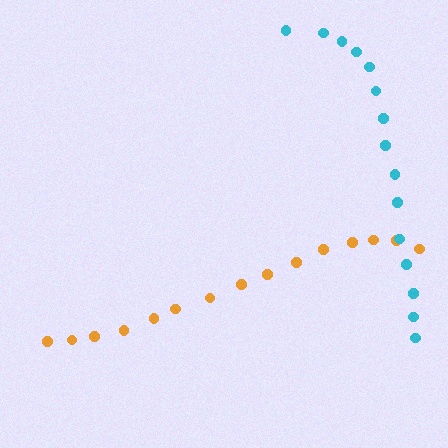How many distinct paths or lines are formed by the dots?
There are 2 distinct paths.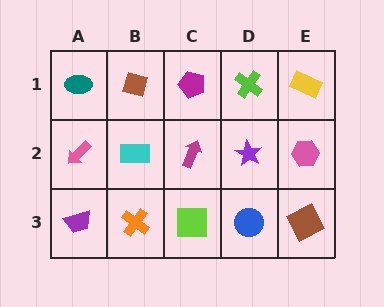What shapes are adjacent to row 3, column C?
A magenta arrow (row 2, column C), an orange cross (row 3, column B), a blue circle (row 3, column D).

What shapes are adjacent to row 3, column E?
A pink hexagon (row 2, column E), a blue circle (row 3, column D).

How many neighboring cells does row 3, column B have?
3.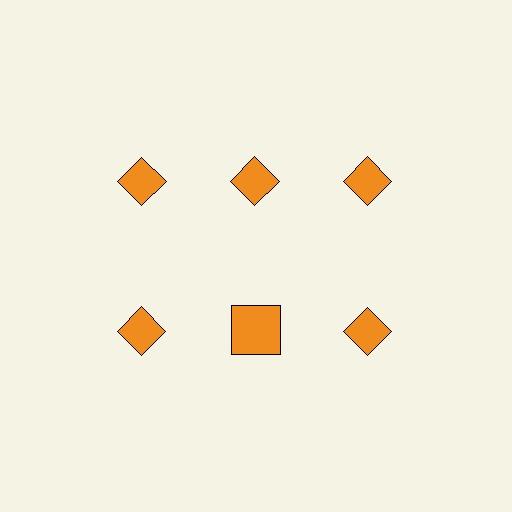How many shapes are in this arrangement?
There are 6 shapes arranged in a grid pattern.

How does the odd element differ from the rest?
It has a different shape: square instead of diamond.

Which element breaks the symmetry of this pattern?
The orange square in the second row, second from left column breaks the symmetry. All other shapes are orange diamonds.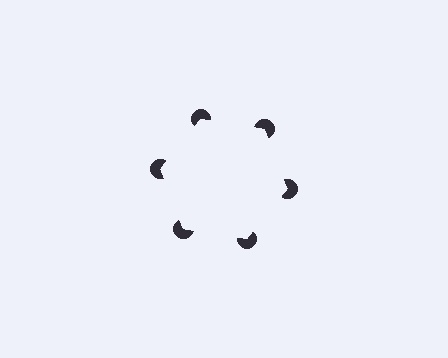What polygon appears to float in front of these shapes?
An illusory hexagon — its edges are inferred from the aligned wedge cuts in the pac-man discs, not physically drawn.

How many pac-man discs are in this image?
There are 6 — one at each vertex of the illusory hexagon.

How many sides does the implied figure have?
6 sides.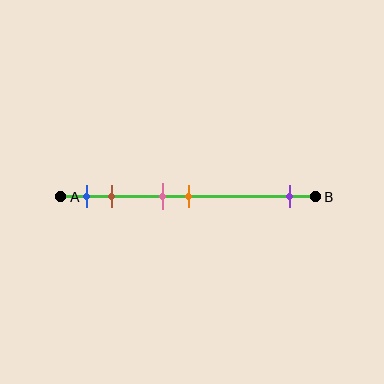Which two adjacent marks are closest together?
The pink and orange marks are the closest adjacent pair.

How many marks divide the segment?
There are 5 marks dividing the segment.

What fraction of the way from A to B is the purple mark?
The purple mark is approximately 90% (0.9) of the way from A to B.